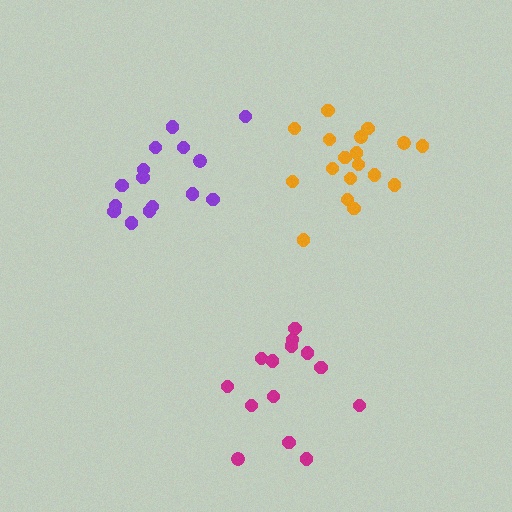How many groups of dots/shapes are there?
There are 3 groups.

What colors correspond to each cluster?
The clusters are colored: orange, purple, magenta.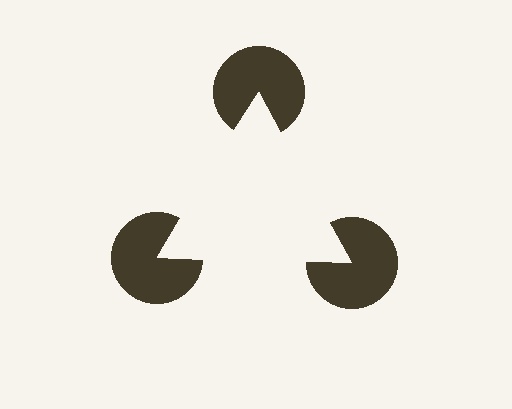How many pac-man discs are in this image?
There are 3 — one at each vertex of the illusory triangle.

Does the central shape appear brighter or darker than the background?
It typically appears slightly brighter than the background, even though no actual brightness change is drawn.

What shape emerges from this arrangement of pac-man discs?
An illusory triangle — its edges are inferred from the aligned wedge cuts in the pac-man discs, not physically drawn.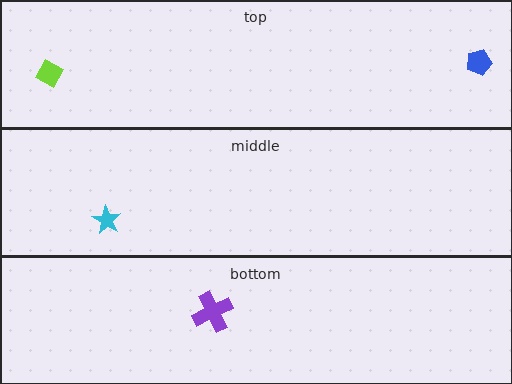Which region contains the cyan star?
The middle region.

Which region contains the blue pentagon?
The top region.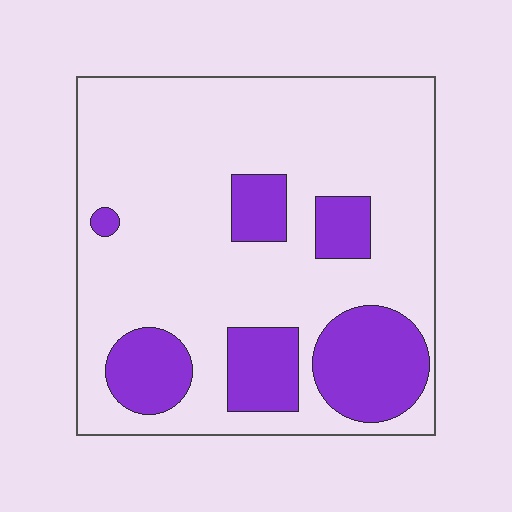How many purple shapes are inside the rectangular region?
6.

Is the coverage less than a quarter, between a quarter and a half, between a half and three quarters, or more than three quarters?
Less than a quarter.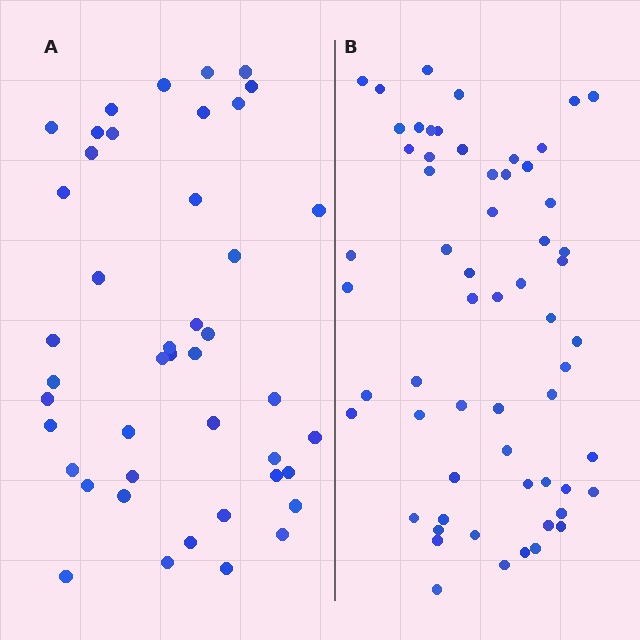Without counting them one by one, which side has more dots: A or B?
Region B (the right region) has more dots.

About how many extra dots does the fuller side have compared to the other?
Region B has approximately 15 more dots than region A.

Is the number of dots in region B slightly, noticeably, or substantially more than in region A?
Region B has noticeably more, but not dramatically so. The ratio is roughly 1.4 to 1.